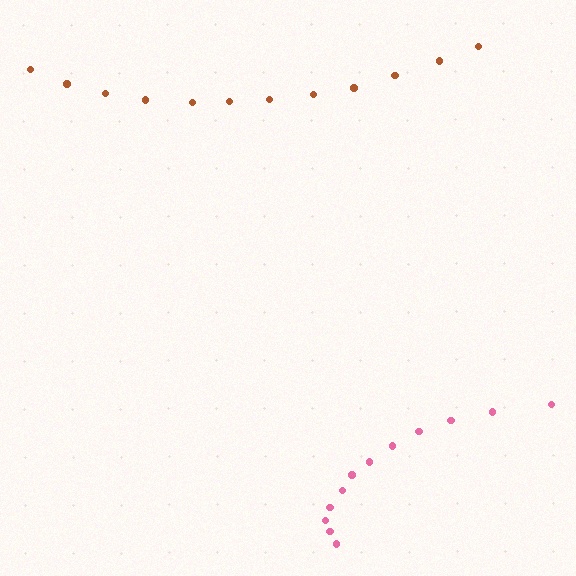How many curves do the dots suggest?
There are 2 distinct paths.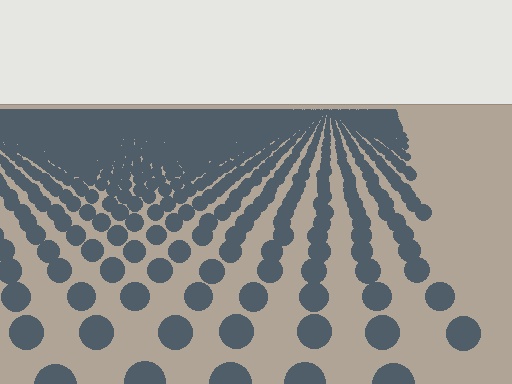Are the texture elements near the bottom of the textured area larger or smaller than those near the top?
Larger. Near the bottom, elements are closer to the viewer and appear at a bigger on-screen size.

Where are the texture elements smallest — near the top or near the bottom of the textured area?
Near the top.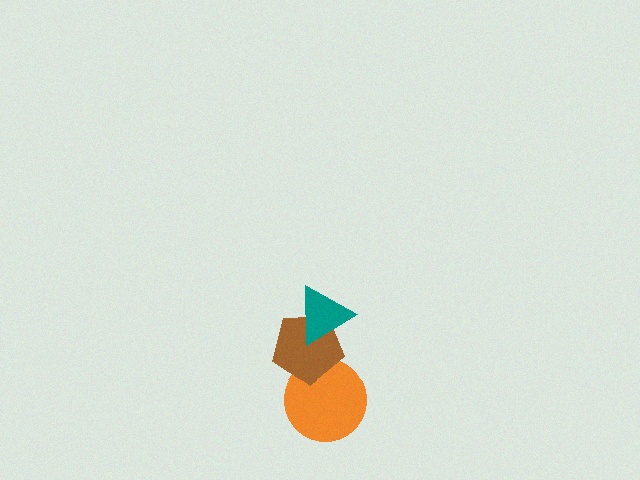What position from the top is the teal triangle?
The teal triangle is 1st from the top.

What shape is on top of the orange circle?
The brown pentagon is on top of the orange circle.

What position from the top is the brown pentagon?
The brown pentagon is 2nd from the top.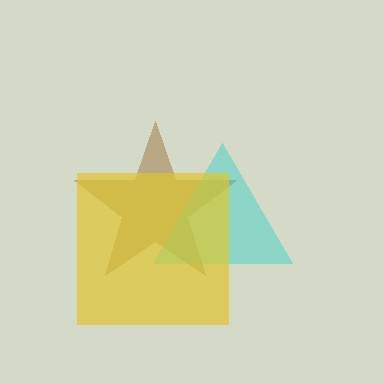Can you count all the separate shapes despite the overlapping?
Yes, there are 3 separate shapes.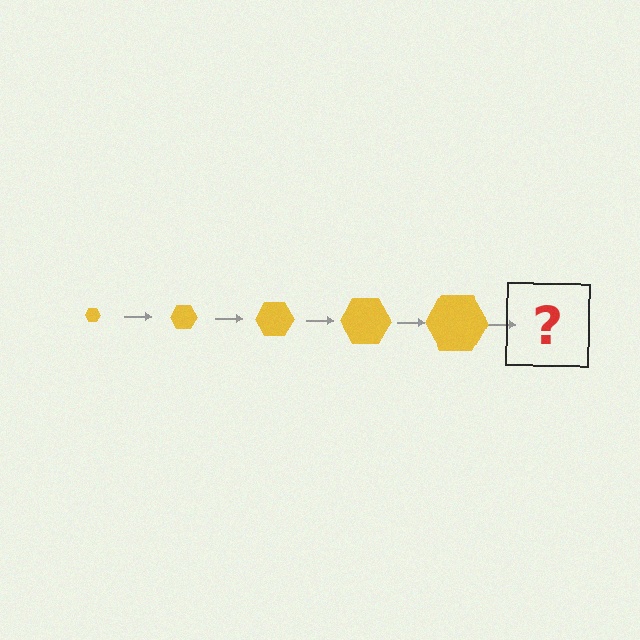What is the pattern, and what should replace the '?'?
The pattern is that the hexagon gets progressively larger each step. The '?' should be a yellow hexagon, larger than the previous one.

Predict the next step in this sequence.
The next step is a yellow hexagon, larger than the previous one.